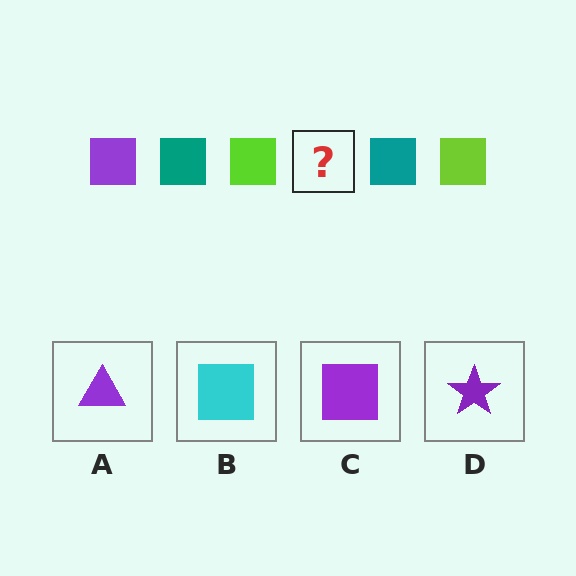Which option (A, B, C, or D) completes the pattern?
C.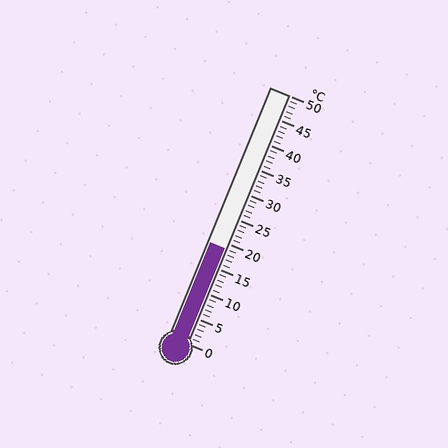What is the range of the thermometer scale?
The thermometer scale ranges from 0°C to 50°C.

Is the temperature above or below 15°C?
The temperature is above 15°C.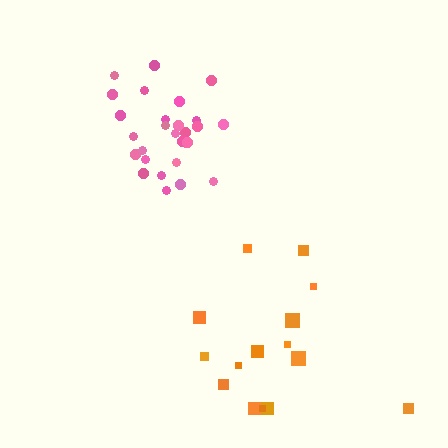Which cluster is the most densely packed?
Pink.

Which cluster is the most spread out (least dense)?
Orange.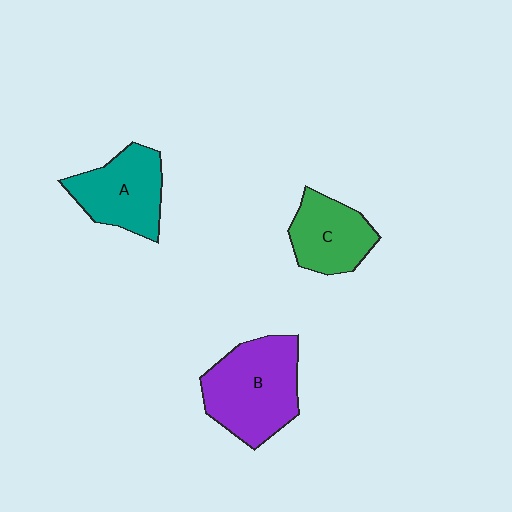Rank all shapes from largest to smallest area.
From largest to smallest: B (purple), A (teal), C (green).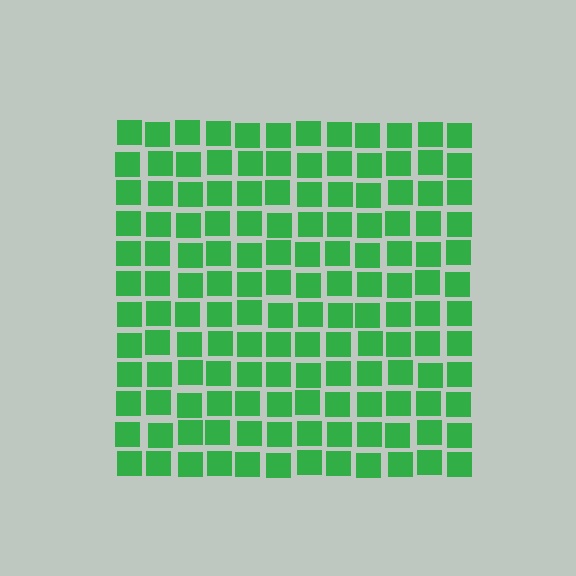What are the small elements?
The small elements are squares.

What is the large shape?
The large shape is a square.